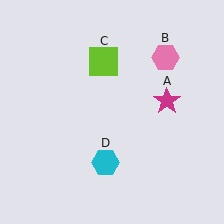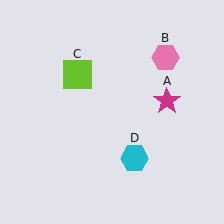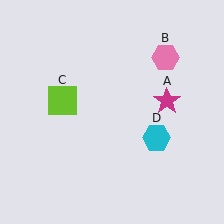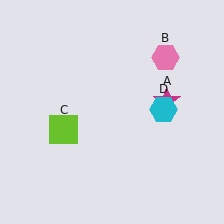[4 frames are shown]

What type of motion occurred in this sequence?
The lime square (object C), cyan hexagon (object D) rotated counterclockwise around the center of the scene.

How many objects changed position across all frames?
2 objects changed position: lime square (object C), cyan hexagon (object D).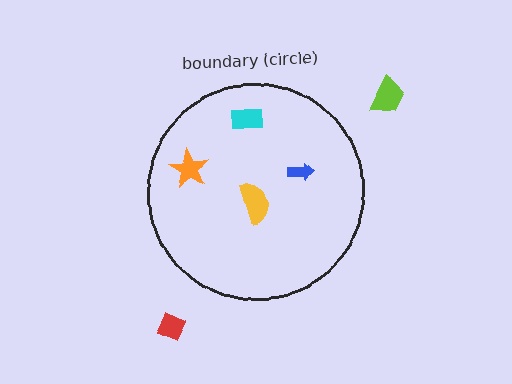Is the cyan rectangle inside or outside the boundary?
Inside.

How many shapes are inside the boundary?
4 inside, 2 outside.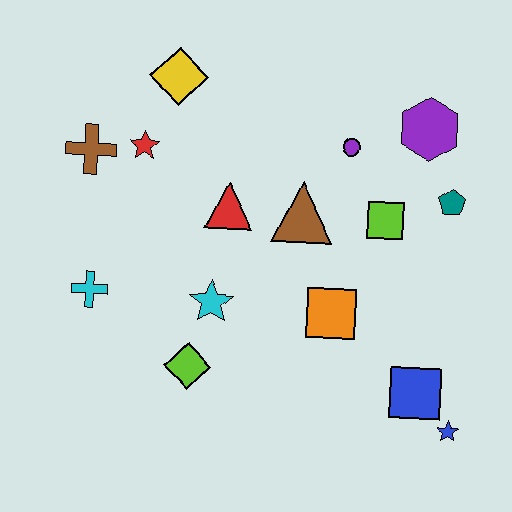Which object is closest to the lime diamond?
The cyan star is closest to the lime diamond.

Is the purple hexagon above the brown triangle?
Yes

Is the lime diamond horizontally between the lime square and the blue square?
No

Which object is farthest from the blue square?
The brown cross is farthest from the blue square.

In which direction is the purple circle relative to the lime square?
The purple circle is above the lime square.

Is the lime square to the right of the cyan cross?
Yes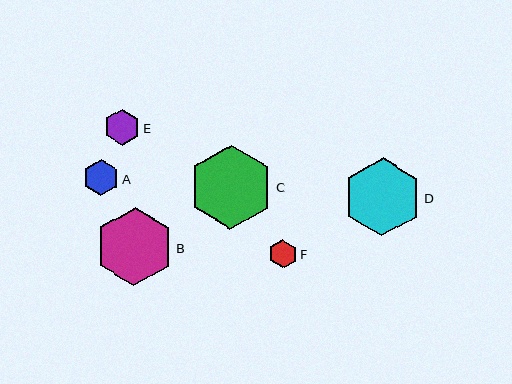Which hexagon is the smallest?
Hexagon F is the smallest with a size of approximately 28 pixels.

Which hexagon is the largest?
Hexagon C is the largest with a size of approximately 84 pixels.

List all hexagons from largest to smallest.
From largest to smallest: C, D, B, E, A, F.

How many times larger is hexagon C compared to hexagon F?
Hexagon C is approximately 3.0 times the size of hexagon F.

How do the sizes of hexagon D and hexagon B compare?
Hexagon D and hexagon B are approximately the same size.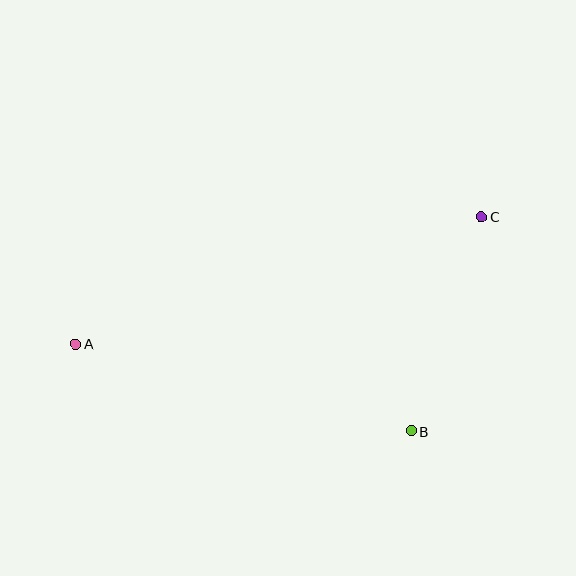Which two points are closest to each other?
Points B and C are closest to each other.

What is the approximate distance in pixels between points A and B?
The distance between A and B is approximately 347 pixels.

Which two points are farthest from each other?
Points A and C are farthest from each other.